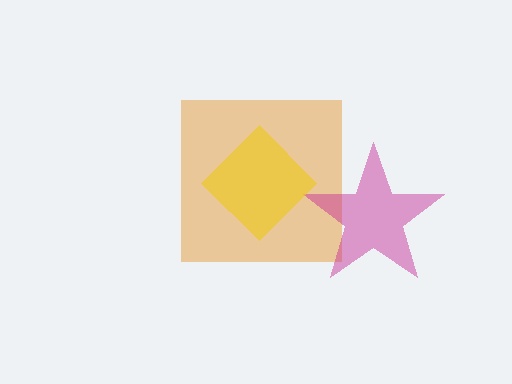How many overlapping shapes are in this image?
There are 3 overlapping shapes in the image.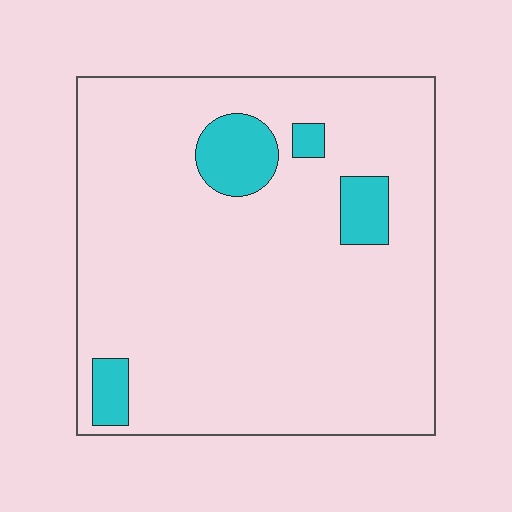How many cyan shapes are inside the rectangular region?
4.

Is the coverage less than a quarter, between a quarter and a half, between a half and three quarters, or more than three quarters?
Less than a quarter.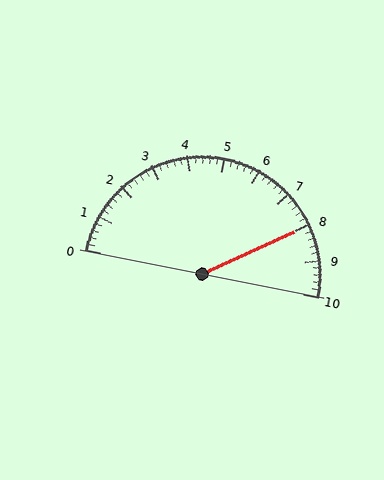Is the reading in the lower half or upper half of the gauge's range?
The reading is in the upper half of the range (0 to 10).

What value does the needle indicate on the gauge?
The needle indicates approximately 8.0.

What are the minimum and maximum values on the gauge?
The gauge ranges from 0 to 10.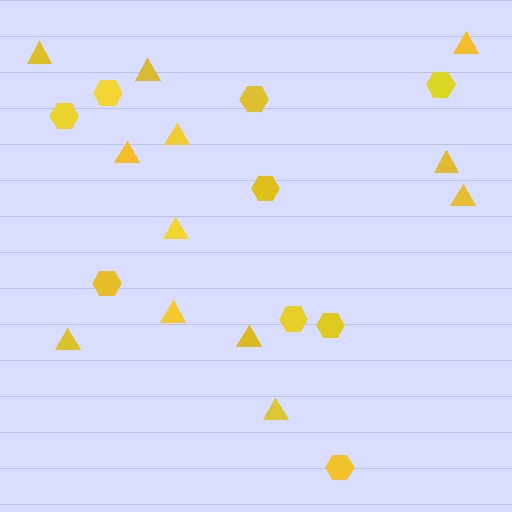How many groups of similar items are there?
There are 2 groups: one group of triangles (12) and one group of hexagons (9).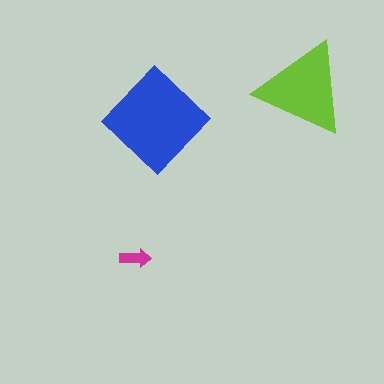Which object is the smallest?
The magenta arrow.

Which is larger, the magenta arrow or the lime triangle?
The lime triangle.